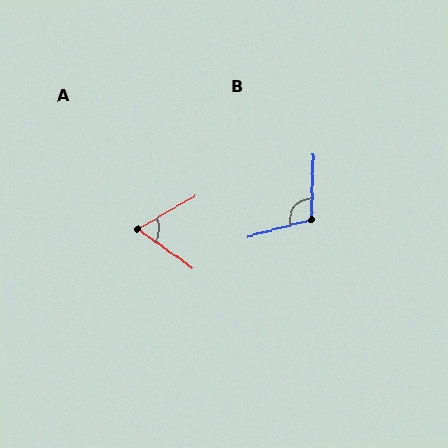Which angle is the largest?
B, at approximately 106 degrees.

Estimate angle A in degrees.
Approximately 66 degrees.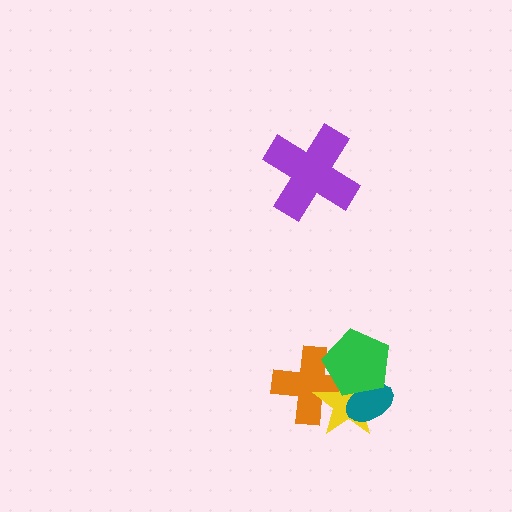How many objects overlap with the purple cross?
0 objects overlap with the purple cross.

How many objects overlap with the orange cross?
2 objects overlap with the orange cross.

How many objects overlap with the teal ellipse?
2 objects overlap with the teal ellipse.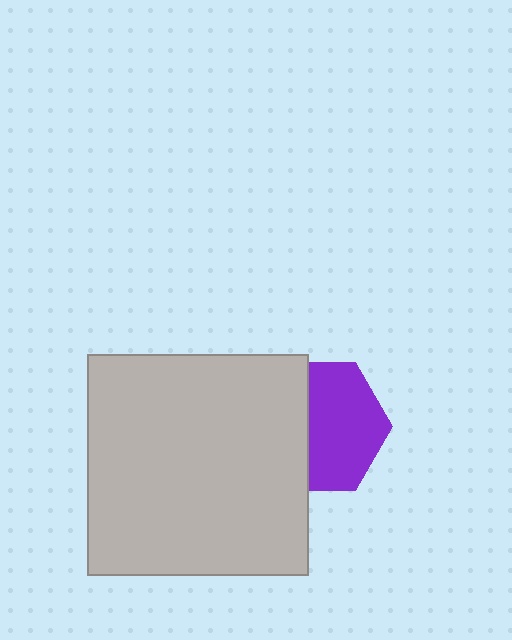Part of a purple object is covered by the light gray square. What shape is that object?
It is a hexagon.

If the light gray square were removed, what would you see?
You would see the complete purple hexagon.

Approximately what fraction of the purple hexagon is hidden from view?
Roughly 41% of the purple hexagon is hidden behind the light gray square.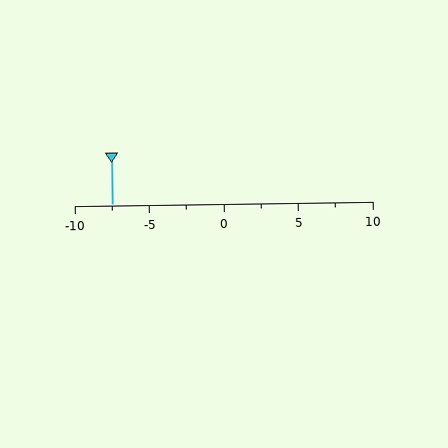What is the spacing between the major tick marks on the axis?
The major ticks are spaced 5 apart.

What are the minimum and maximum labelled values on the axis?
The axis runs from -10 to 10.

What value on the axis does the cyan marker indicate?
The marker indicates approximately -7.5.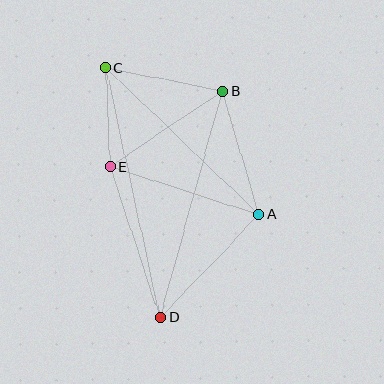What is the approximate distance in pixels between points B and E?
The distance between B and E is approximately 136 pixels.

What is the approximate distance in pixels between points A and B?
The distance between A and B is approximately 128 pixels.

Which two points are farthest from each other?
Points C and D are farthest from each other.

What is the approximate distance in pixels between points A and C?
The distance between A and C is approximately 212 pixels.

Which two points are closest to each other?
Points C and E are closest to each other.